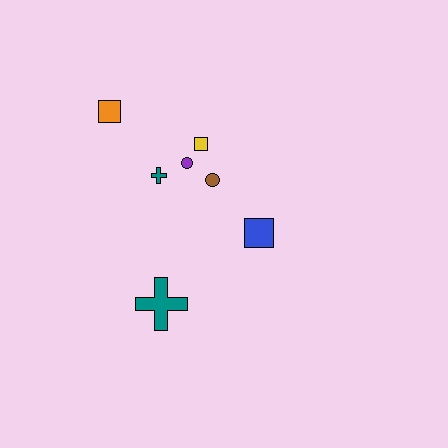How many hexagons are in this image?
There are no hexagons.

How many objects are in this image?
There are 7 objects.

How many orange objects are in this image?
There is 1 orange object.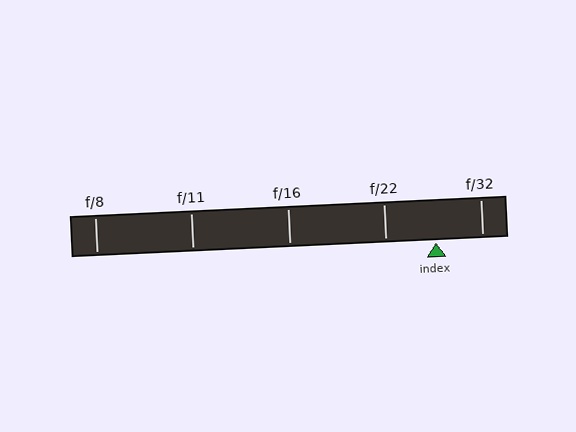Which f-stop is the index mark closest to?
The index mark is closest to f/32.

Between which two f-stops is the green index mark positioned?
The index mark is between f/22 and f/32.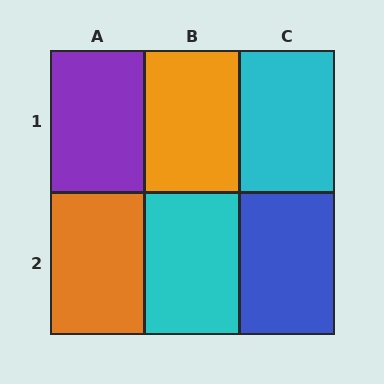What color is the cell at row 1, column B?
Orange.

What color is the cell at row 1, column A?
Purple.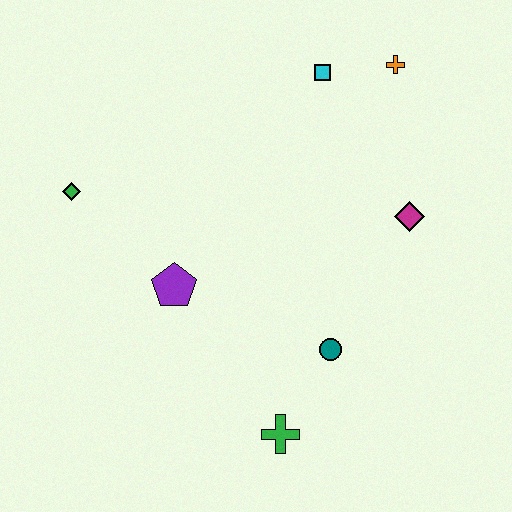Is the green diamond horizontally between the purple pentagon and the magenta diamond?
No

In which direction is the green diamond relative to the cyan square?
The green diamond is to the left of the cyan square.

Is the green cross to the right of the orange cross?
No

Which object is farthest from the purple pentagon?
The orange cross is farthest from the purple pentagon.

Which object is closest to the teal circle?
The green cross is closest to the teal circle.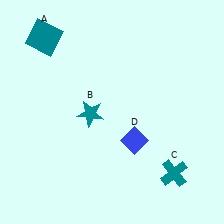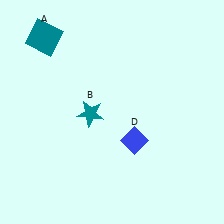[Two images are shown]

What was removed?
The teal cross (C) was removed in Image 2.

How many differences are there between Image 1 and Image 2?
There is 1 difference between the two images.